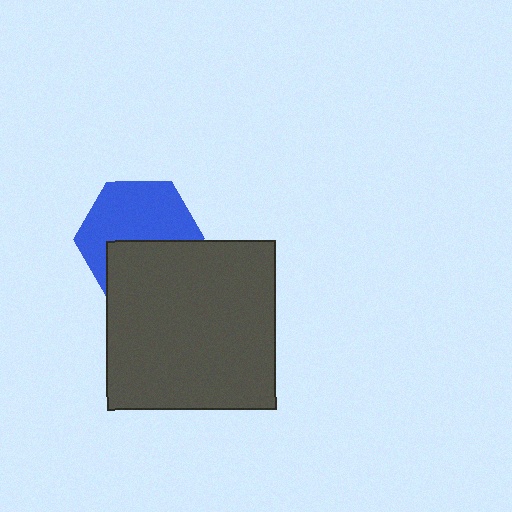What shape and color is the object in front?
The object in front is a dark gray square.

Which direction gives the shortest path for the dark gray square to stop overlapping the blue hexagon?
Moving down gives the shortest separation.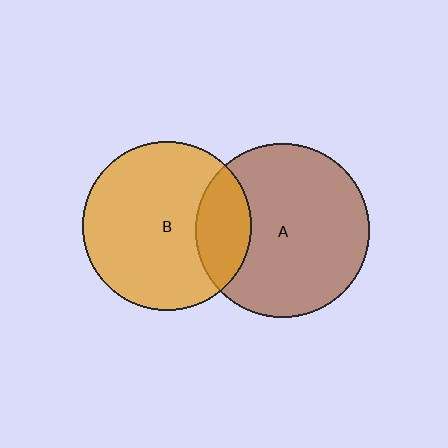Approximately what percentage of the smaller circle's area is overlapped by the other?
Approximately 20%.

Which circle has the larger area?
Circle A (brown).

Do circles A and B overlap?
Yes.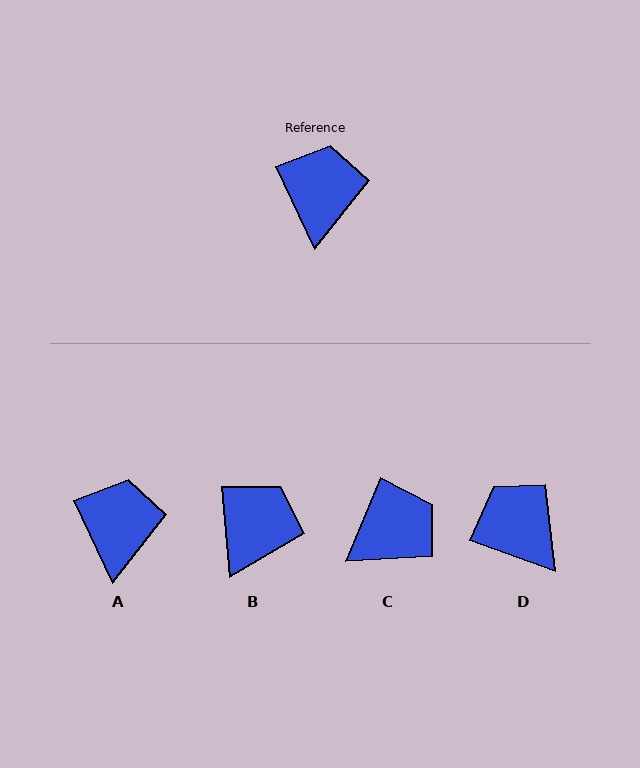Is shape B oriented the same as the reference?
No, it is off by about 21 degrees.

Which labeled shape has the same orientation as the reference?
A.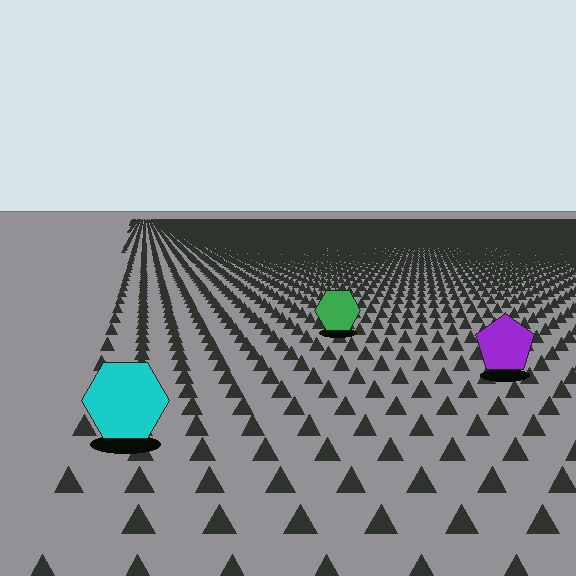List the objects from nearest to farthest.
From nearest to farthest: the cyan hexagon, the purple pentagon, the green hexagon.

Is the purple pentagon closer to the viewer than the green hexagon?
Yes. The purple pentagon is closer — you can tell from the texture gradient: the ground texture is coarser near it.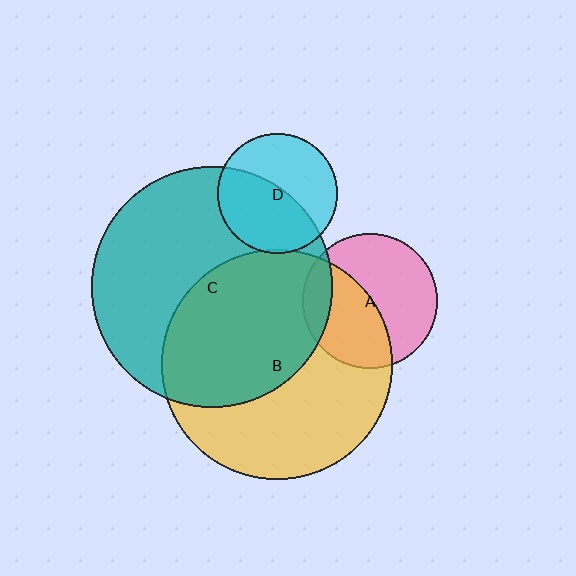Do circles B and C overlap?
Yes.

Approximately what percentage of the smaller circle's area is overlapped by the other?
Approximately 50%.